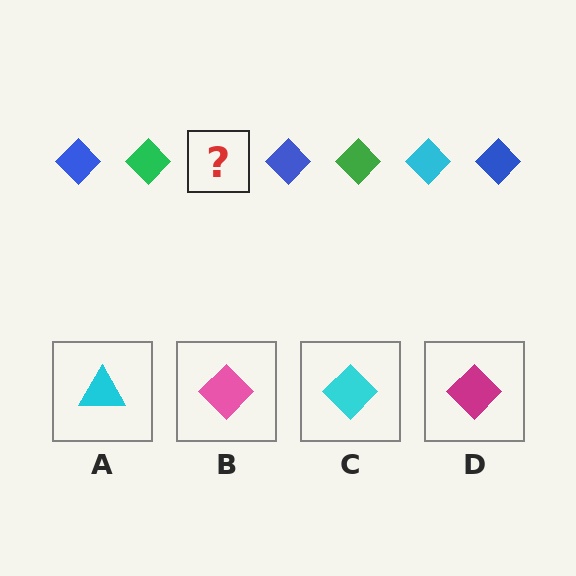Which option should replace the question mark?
Option C.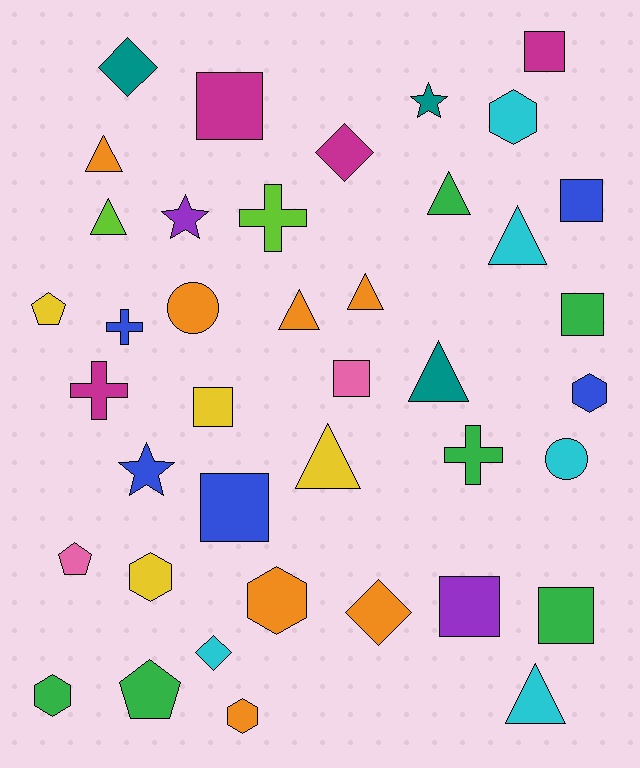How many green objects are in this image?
There are 6 green objects.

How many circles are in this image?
There are 2 circles.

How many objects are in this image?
There are 40 objects.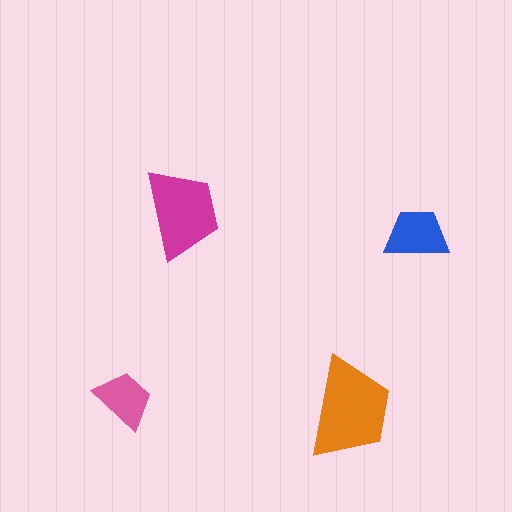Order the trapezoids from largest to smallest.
the orange one, the magenta one, the blue one, the pink one.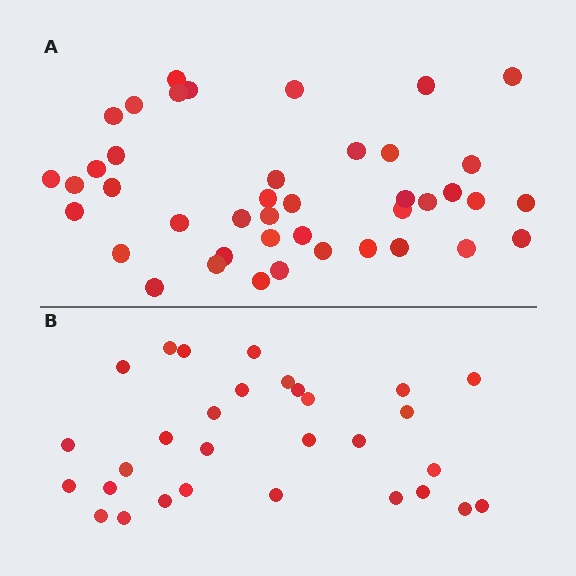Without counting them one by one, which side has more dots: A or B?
Region A (the top region) has more dots.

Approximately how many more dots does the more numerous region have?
Region A has roughly 12 or so more dots than region B.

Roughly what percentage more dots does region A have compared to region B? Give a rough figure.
About 40% more.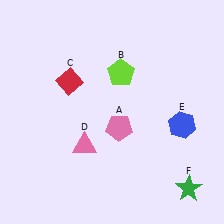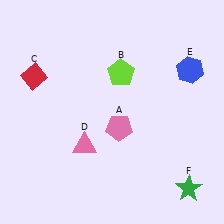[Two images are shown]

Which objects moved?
The objects that moved are: the red diamond (C), the blue hexagon (E).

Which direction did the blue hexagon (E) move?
The blue hexagon (E) moved up.